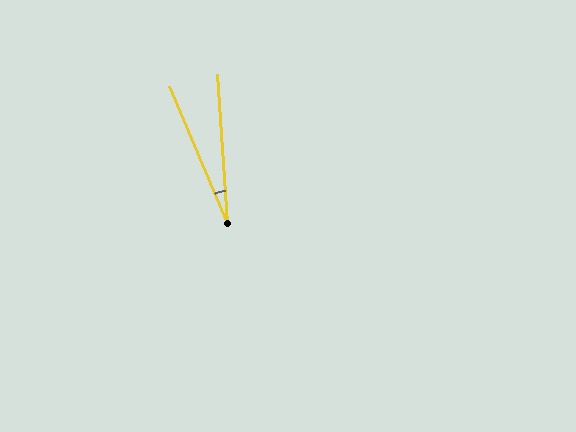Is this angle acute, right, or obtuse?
It is acute.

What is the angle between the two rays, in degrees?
Approximately 19 degrees.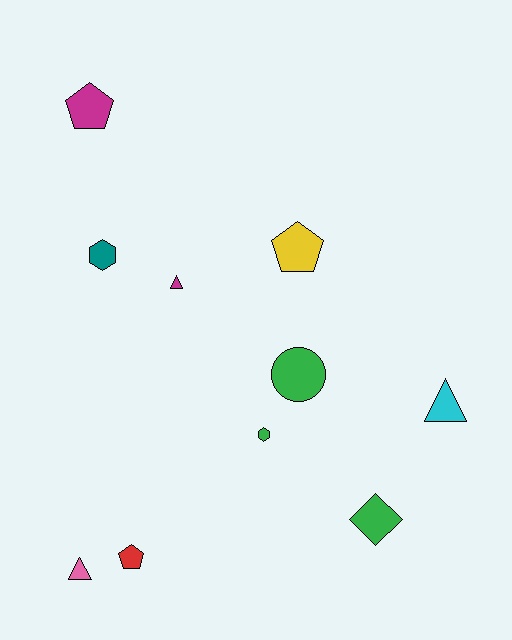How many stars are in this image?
There are no stars.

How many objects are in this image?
There are 10 objects.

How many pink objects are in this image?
There is 1 pink object.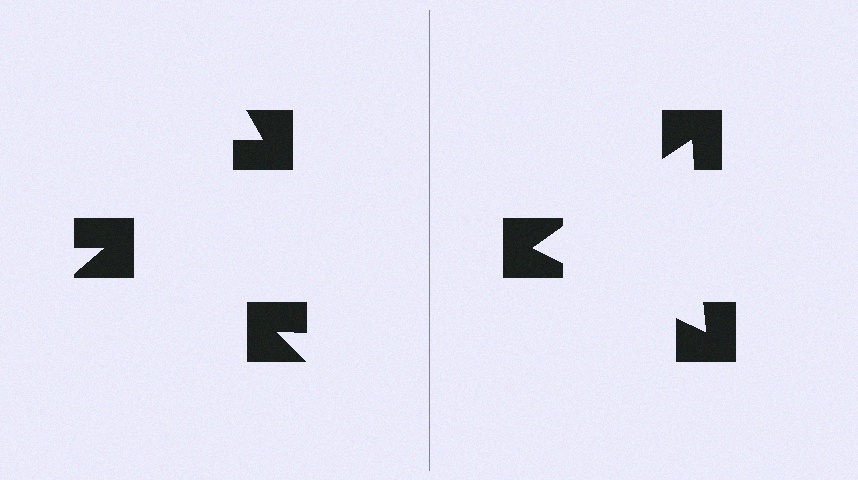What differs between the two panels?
The notched squares are positioned identically on both sides; only the wedge orientations differ. On the right they align to a triangle; on the left they are misaligned.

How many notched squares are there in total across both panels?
6 — 3 on each side.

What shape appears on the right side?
An illusory triangle.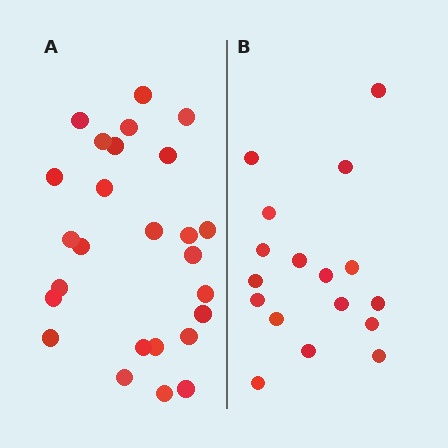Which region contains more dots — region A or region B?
Region A (the left region) has more dots.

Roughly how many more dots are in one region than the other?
Region A has roughly 8 or so more dots than region B.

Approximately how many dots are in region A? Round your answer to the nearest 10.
About 30 dots. (The exact count is 26, which rounds to 30.)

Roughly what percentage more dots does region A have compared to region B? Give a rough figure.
About 55% more.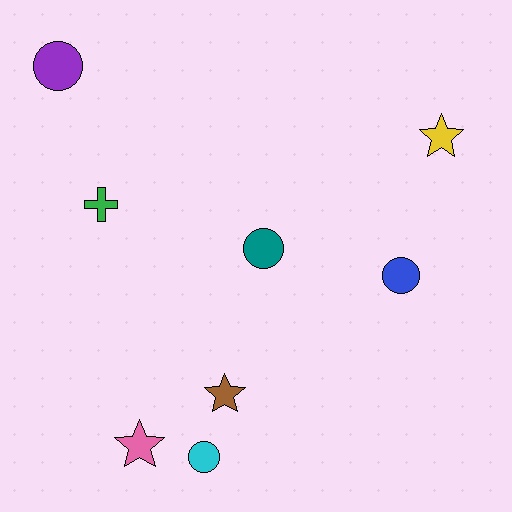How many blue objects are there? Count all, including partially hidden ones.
There is 1 blue object.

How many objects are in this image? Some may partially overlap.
There are 8 objects.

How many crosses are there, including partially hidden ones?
There is 1 cross.